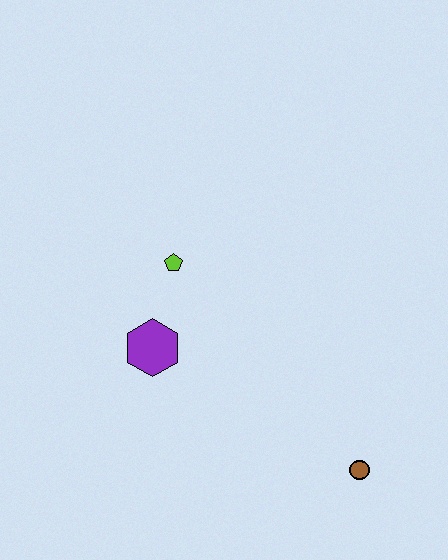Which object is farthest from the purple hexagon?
The brown circle is farthest from the purple hexagon.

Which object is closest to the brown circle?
The purple hexagon is closest to the brown circle.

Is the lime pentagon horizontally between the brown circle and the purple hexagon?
Yes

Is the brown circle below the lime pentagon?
Yes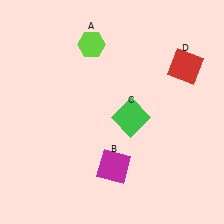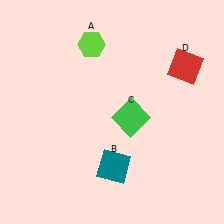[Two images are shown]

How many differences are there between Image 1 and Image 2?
There is 1 difference between the two images.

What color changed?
The square (B) changed from magenta in Image 1 to teal in Image 2.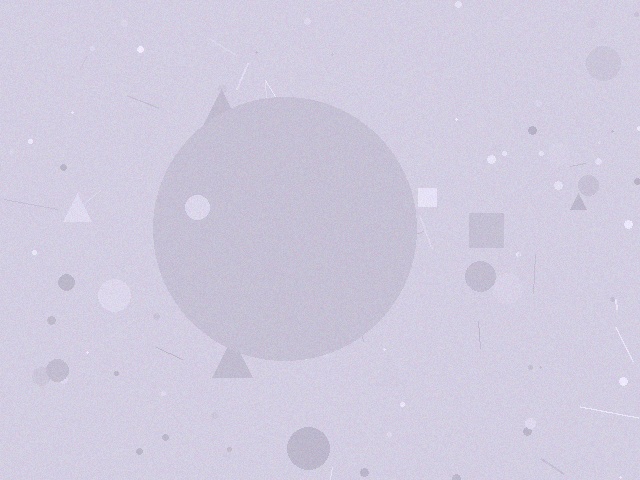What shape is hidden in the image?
A circle is hidden in the image.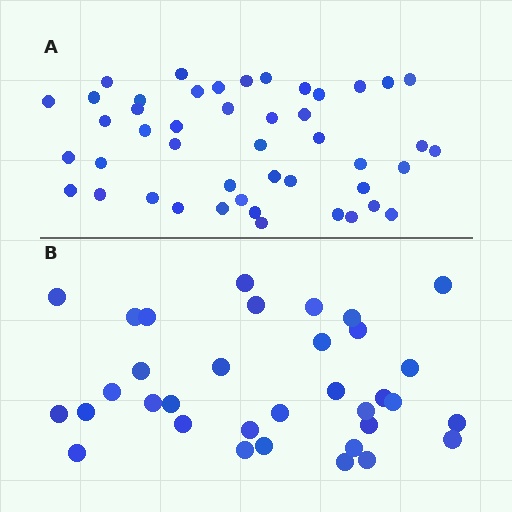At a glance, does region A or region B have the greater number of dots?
Region A (the top region) has more dots.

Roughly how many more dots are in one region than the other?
Region A has roughly 12 or so more dots than region B.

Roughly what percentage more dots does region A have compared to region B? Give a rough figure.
About 35% more.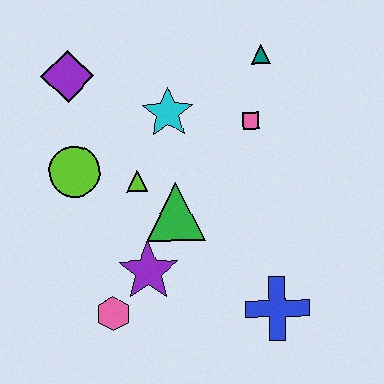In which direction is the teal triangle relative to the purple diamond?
The teal triangle is to the right of the purple diamond.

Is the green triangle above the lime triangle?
No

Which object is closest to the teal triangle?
The pink square is closest to the teal triangle.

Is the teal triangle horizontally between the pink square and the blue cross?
Yes